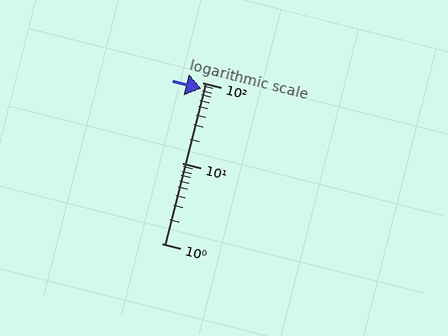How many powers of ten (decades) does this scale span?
The scale spans 2 decades, from 1 to 100.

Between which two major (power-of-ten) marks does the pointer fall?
The pointer is between 10 and 100.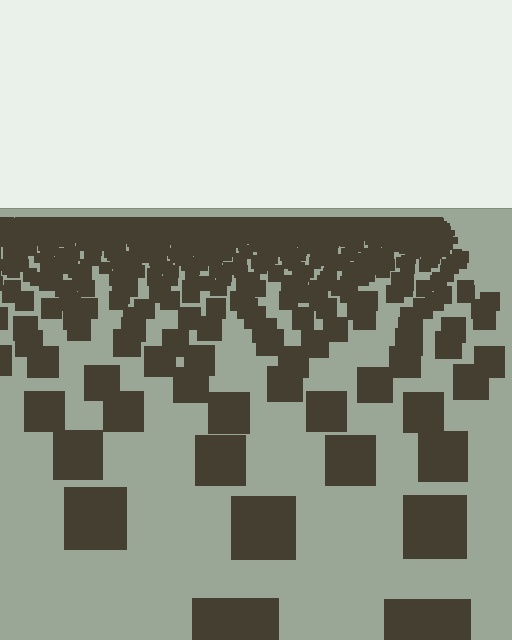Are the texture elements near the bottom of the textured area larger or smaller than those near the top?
Larger. Near the bottom, elements are closer to the viewer and appear at a bigger on-screen size.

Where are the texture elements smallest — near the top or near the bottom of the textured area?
Near the top.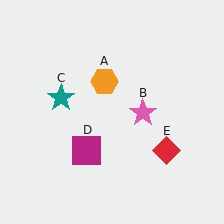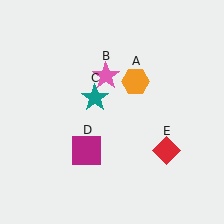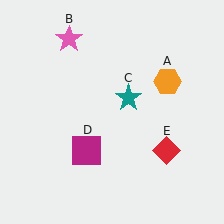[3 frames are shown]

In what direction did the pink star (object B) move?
The pink star (object B) moved up and to the left.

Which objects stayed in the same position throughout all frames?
Magenta square (object D) and red diamond (object E) remained stationary.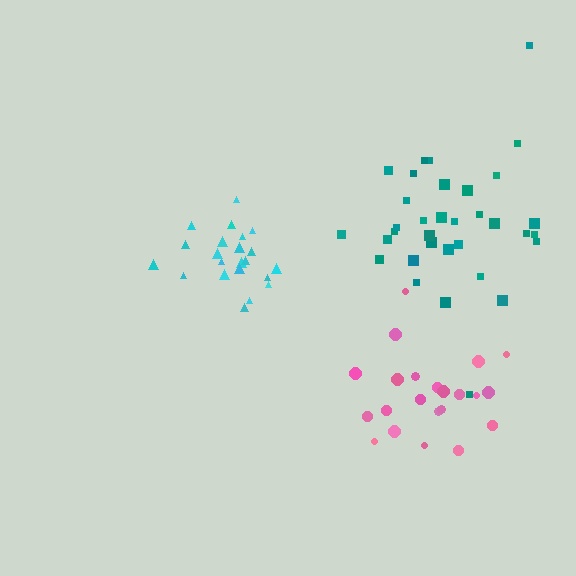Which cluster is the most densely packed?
Cyan.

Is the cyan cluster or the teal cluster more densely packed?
Cyan.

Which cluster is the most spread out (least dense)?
Teal.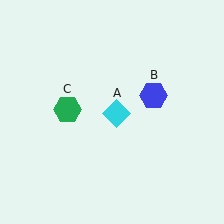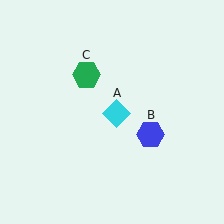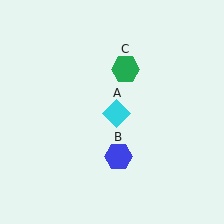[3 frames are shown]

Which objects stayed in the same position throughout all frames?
Cyan diamond (object A) remained stationary.